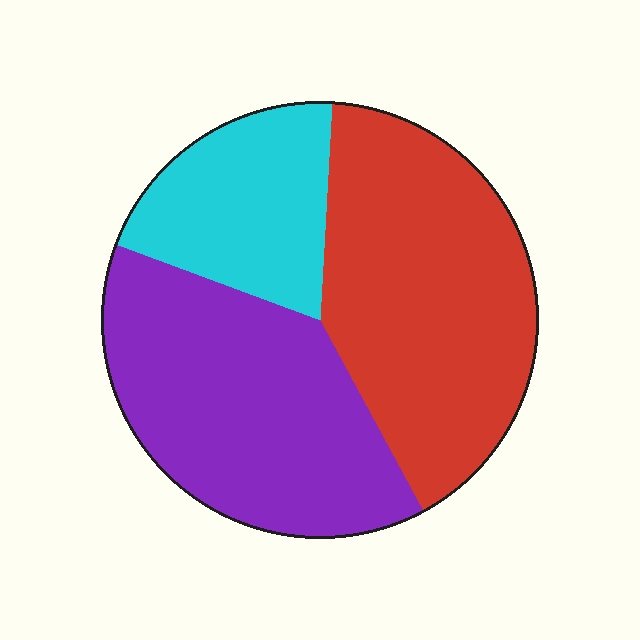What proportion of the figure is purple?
Purple covers about 40% of the figure.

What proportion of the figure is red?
Red takes up between a quarter and a half of the figure.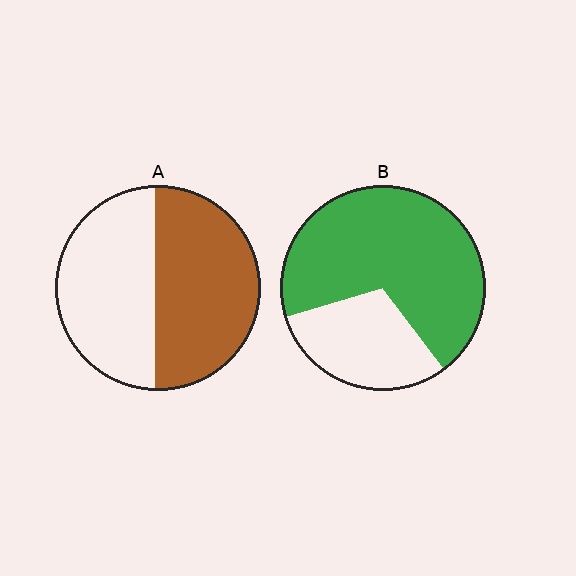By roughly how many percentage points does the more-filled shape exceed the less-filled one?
By roughly 20 percentage points (B over A).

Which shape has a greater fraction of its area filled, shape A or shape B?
Shape B.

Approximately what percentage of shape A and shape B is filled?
A is approximately 50% and B is approximately 70%.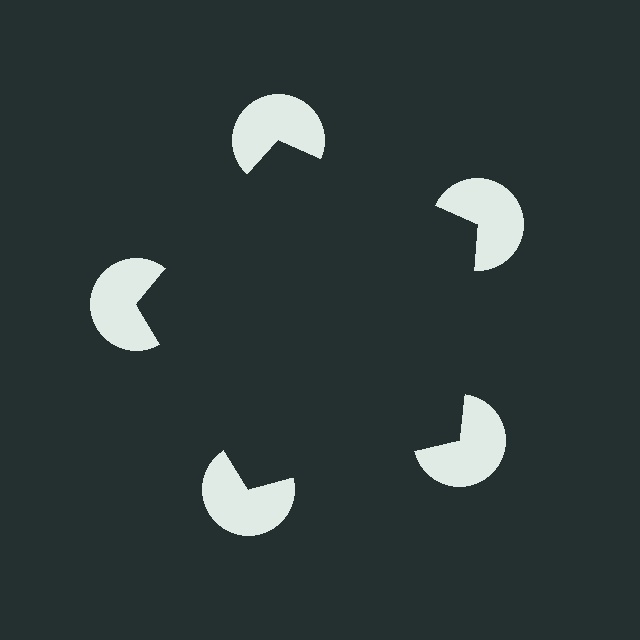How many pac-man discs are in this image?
There are 5 — one at each vertex of the illusory pentagon.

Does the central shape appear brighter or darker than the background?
It typically appears slightly darker than the background, even though no actual brightness change is drawn.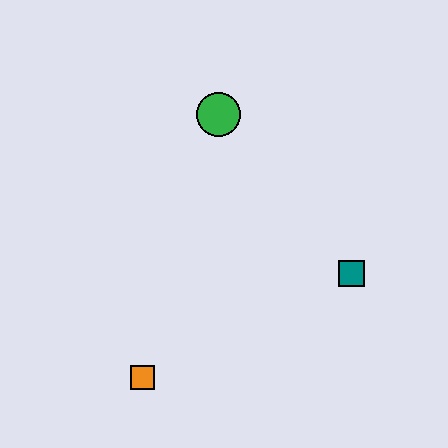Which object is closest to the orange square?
The teal square is closest to the orange square.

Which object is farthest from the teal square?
The orange square is farthest from the teal square.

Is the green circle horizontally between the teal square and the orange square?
Yes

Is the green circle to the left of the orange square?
No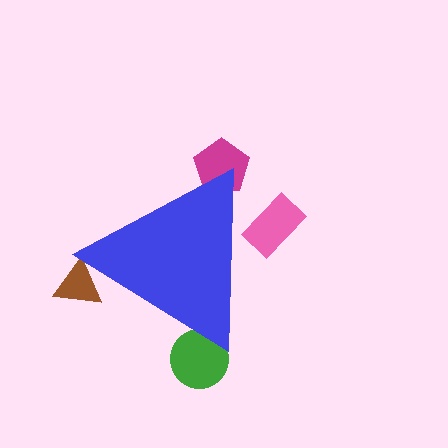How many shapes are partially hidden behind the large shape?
4 shapes are partially hidden.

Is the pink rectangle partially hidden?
Yes, the pink rectangle is partially hidden behind the blue triangle.